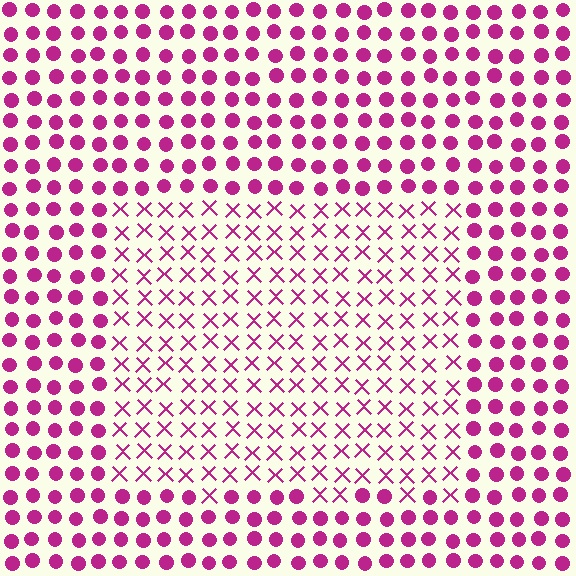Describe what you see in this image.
The image is filled with small magenta elements arranged in a uniform grid. A rectangle-shaped region contains X marks, while the surrounding area contains circles. The boundary is defined purely by the change in element shape.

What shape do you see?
I see a rectangle.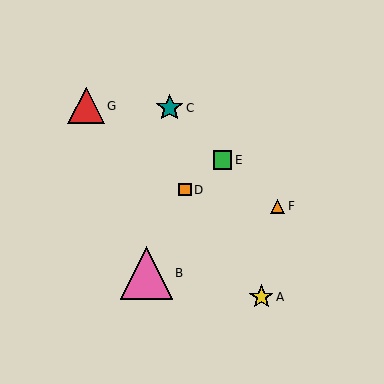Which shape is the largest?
The pink triangle (labeled B) is the largest.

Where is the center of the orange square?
The center of the orange square is at (185, 190).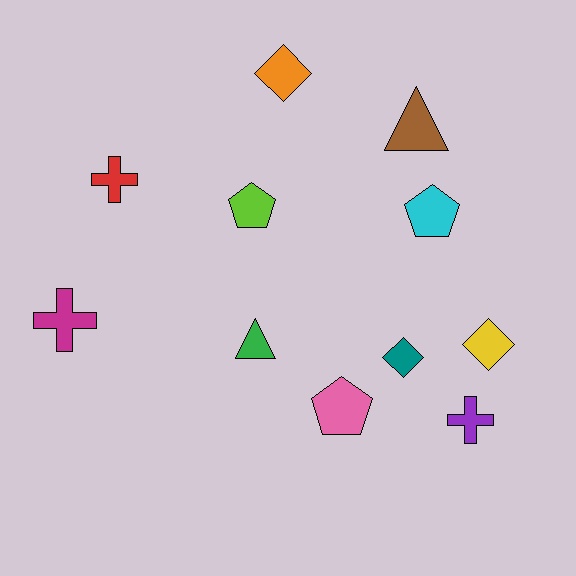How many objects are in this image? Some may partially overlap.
There are 11 objects.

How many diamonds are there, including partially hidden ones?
There are 3 diamonds.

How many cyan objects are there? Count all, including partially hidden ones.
There is 1 cyan object.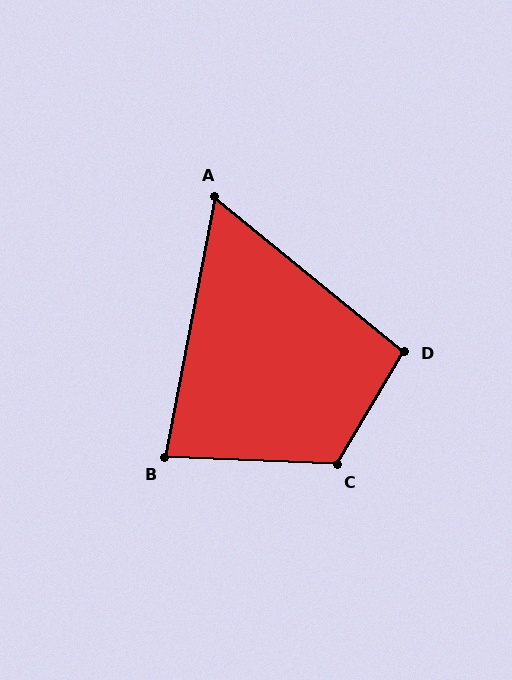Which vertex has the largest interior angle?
C, at approximately 118 degrees.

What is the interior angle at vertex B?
Approximately 82 degrees (acute).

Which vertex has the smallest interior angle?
A, at approximately 62 degrees.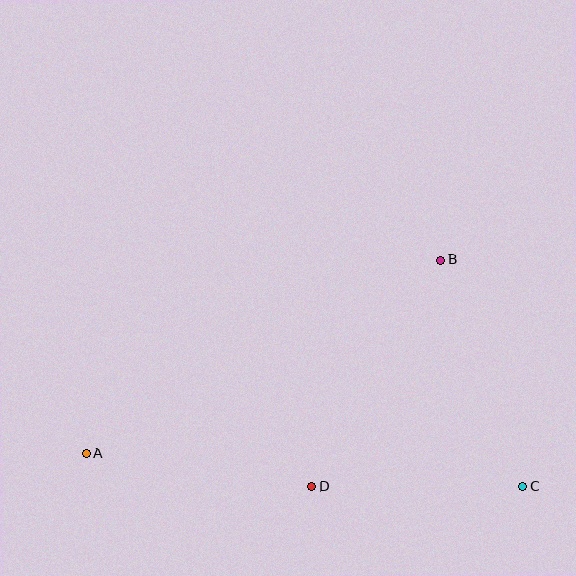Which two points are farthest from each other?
Points A and C are farthest from each other.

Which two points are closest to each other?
Points C and D are closest to each other.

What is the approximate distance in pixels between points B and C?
The distance between B and C is approximately 242 pixels.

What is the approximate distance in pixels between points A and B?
The distance between A and B is approximately 404 pixels.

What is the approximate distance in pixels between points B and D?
The distance between B and D is approximately 260 pixels.